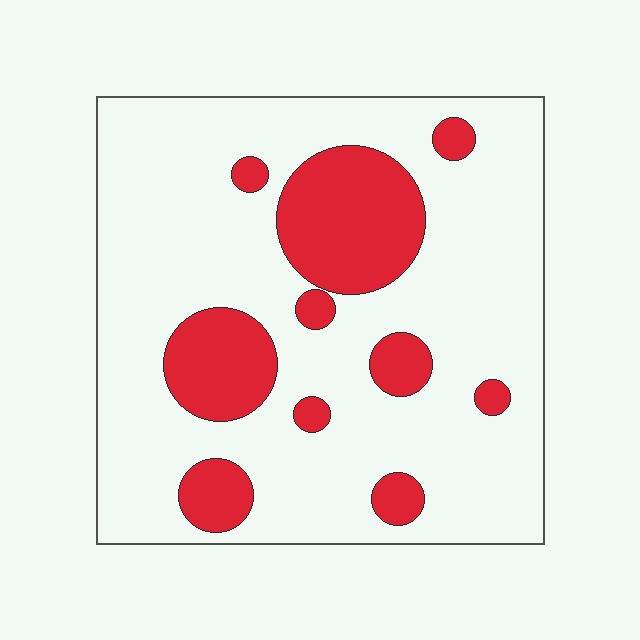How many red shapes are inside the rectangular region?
10.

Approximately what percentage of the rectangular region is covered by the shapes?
Approximately 20%.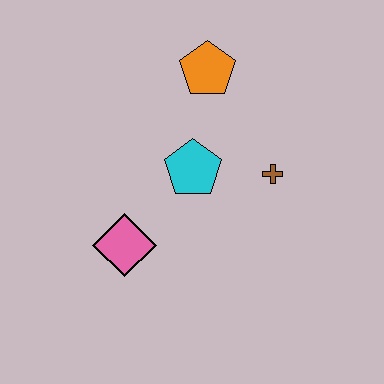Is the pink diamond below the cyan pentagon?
Yes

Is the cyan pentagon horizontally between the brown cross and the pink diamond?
Yes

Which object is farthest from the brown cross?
The pink diamond is farthest from the brown cross.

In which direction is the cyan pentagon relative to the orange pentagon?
The cyan pentagon is below the orange pentagon.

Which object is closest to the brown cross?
The cyan pentagon is closest to the brown cross.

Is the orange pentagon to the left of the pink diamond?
No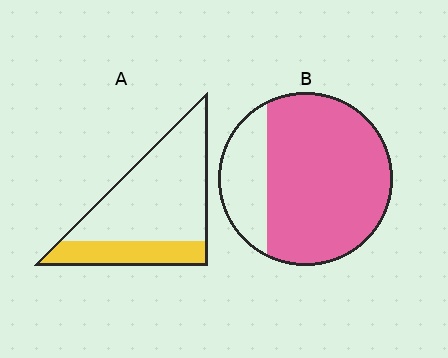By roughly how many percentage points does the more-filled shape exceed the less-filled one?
By roughly 50 percentage points (B over A).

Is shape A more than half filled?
No.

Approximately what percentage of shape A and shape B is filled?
A is approximately 25% and B is approximately 75%.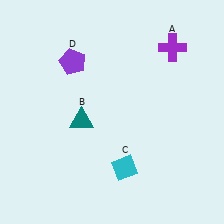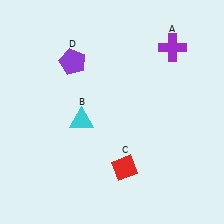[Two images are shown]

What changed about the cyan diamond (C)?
In Image 1, C is cyan. In Image 2, it changed to red.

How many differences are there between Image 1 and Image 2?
There are 2 differences between the two images.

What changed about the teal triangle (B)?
In Image 1, B is teal. In Image 2, it changed to cyan.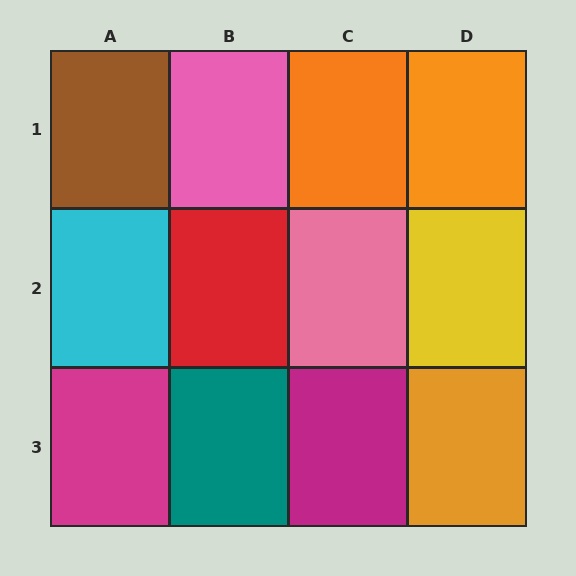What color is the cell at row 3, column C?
Magenta.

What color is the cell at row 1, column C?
Orange.